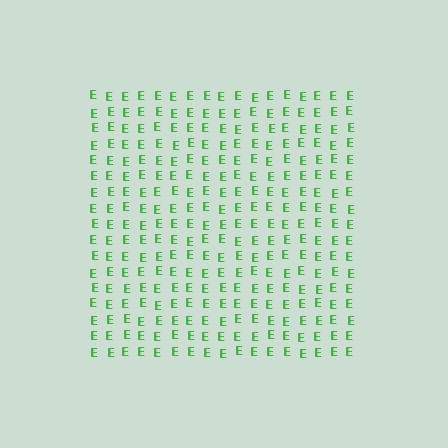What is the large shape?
The large shape is a square.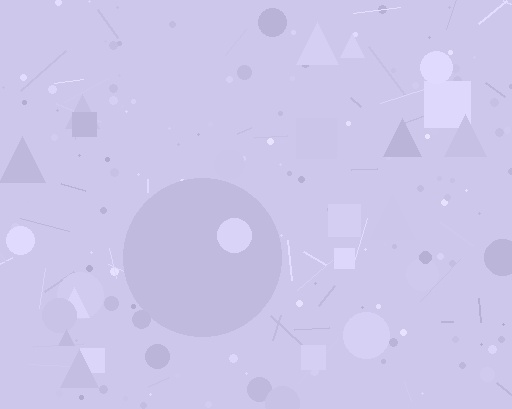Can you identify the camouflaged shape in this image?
The camouflaged shape is a circle.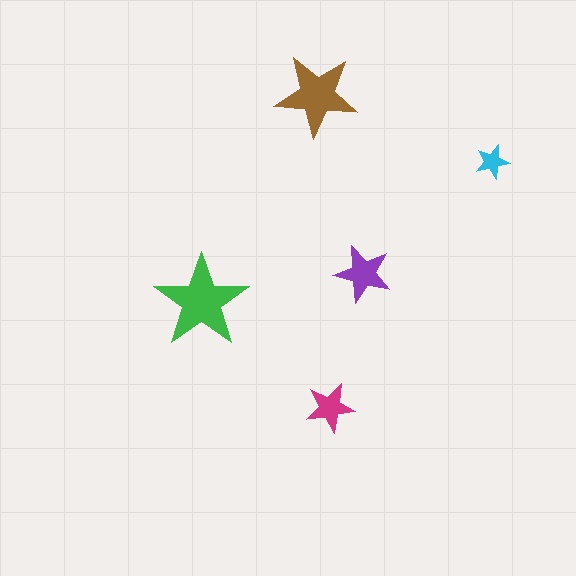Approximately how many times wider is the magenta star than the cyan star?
About 1.5 times wider.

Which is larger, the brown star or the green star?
The green one.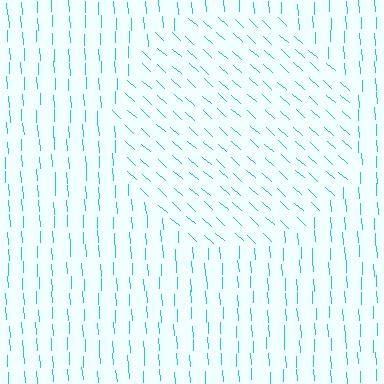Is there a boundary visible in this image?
Yes, there is a texture boundary formed by a change in line orientation.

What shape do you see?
I see a circle.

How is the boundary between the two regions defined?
The boundary is defined purely by a change in line orientation (approximately 45 degrees difference). All lines are the same color and thickness.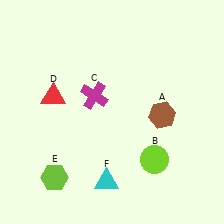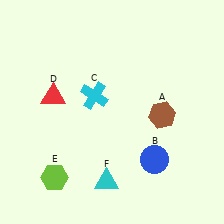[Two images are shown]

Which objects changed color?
B changed from lime to blue. C changed from magenta to cyan.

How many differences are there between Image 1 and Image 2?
There are 2 differences between the two images.